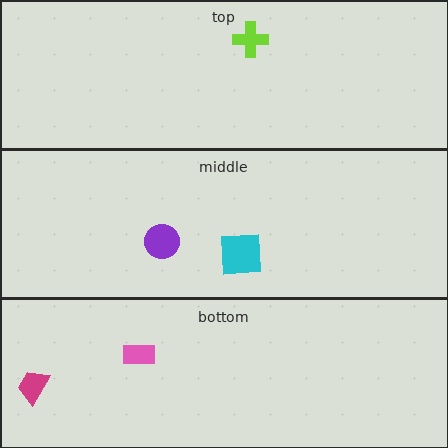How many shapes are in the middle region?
2.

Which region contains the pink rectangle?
The bottom region.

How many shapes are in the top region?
1.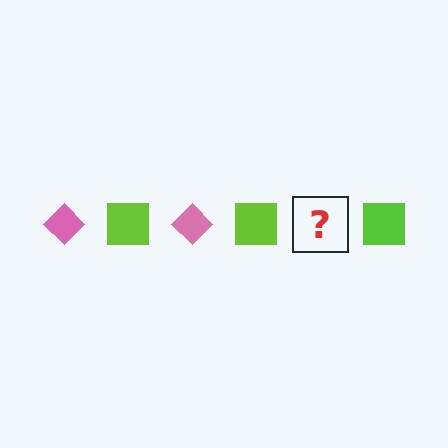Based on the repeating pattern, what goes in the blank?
The blank should be a pink diamond.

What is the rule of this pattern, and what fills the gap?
The rule is that the pattern alternates between pink diamond and lime square. The gap should be filled with a pink diamond.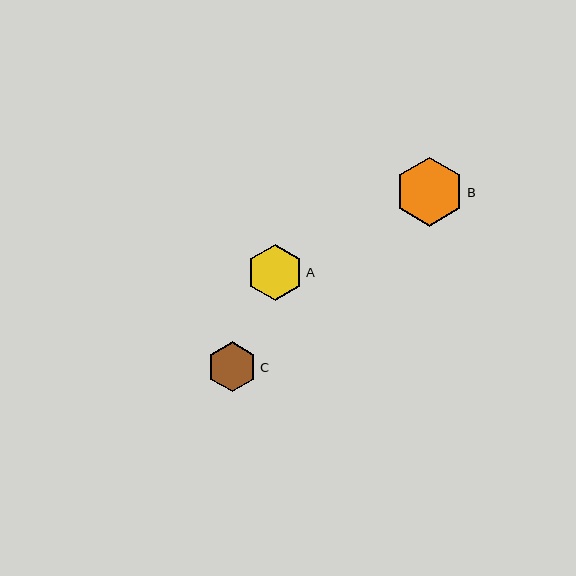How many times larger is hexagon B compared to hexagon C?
Hexagon B is approximately 1.4 times the size of hexagon C.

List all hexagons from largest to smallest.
From largest to smallest: B, A, C.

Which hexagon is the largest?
Hexagon B is the largest with a size of approximately 69 pixels.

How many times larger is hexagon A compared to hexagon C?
Hexagon A is approximately 1.1 times the size of hexagon C.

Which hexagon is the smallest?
Hexagon C is the smallest with a size of approximately 50 pixels.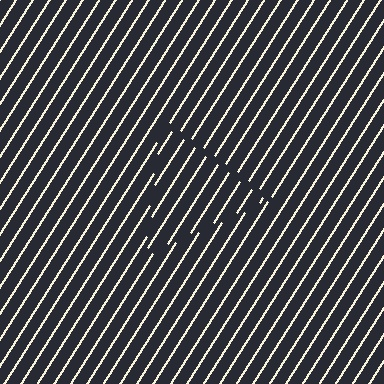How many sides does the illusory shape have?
3 sides — the line-ends trace a triangle.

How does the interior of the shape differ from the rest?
The interior of the shape contains the same grating, shifted by half a period — the contour is defined by the phase discontinuity where line-ends from the inner and outer gratings abut.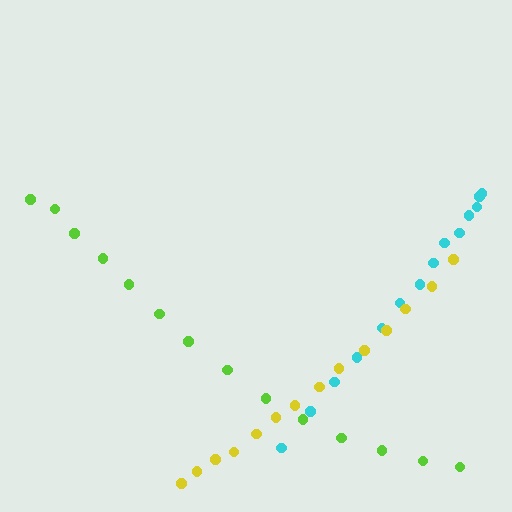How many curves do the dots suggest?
There are 3 distinct paths.